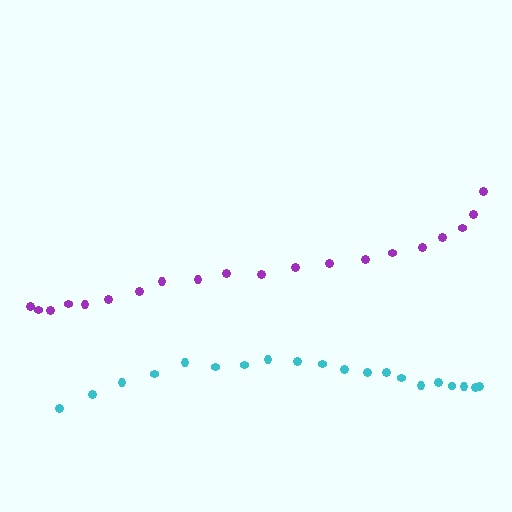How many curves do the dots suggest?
There are 2 distinct paths.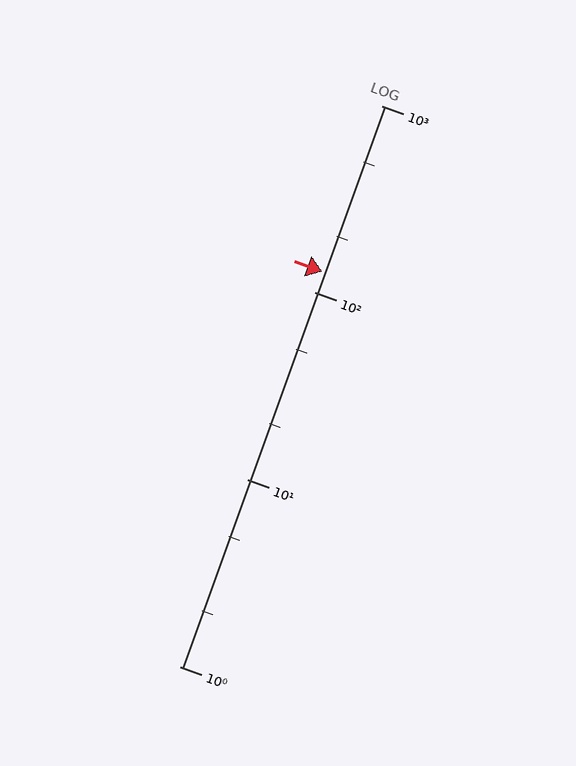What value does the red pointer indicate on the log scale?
The pointer indicates approximately 130.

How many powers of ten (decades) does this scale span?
The scale spans 3 decades, from 1 to 1000.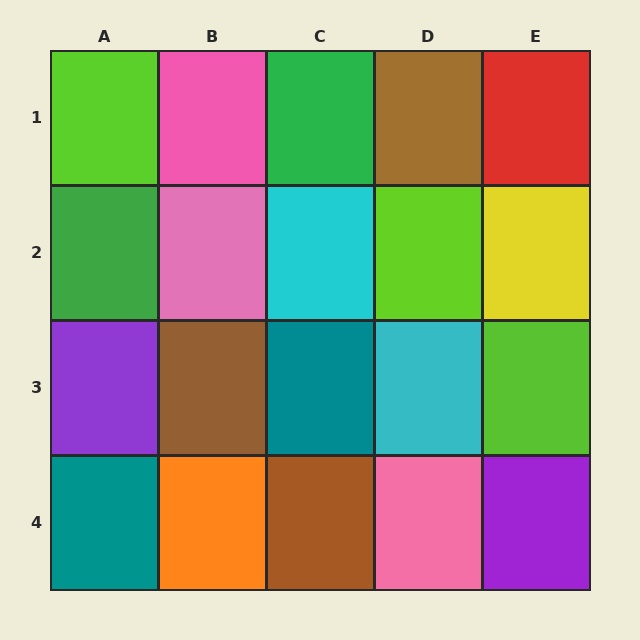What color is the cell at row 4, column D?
Pink.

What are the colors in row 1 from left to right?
Lime, pink, green, brown, red.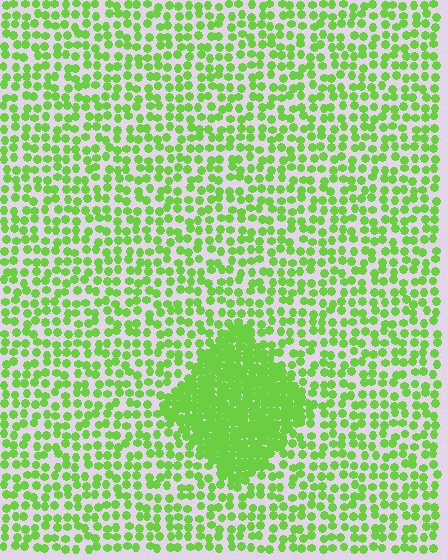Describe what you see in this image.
The image contains small lime elements arranged at two different densities. A diamond-shaped region is visible where the elements are more densely packed than the surrounding area.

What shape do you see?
I see a diamond.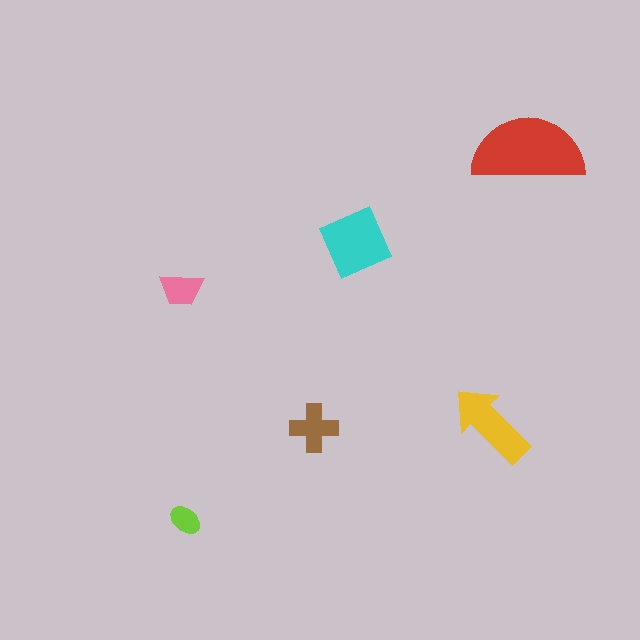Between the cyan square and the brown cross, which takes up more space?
The cyan square.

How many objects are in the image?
There are 6 objects in the image.